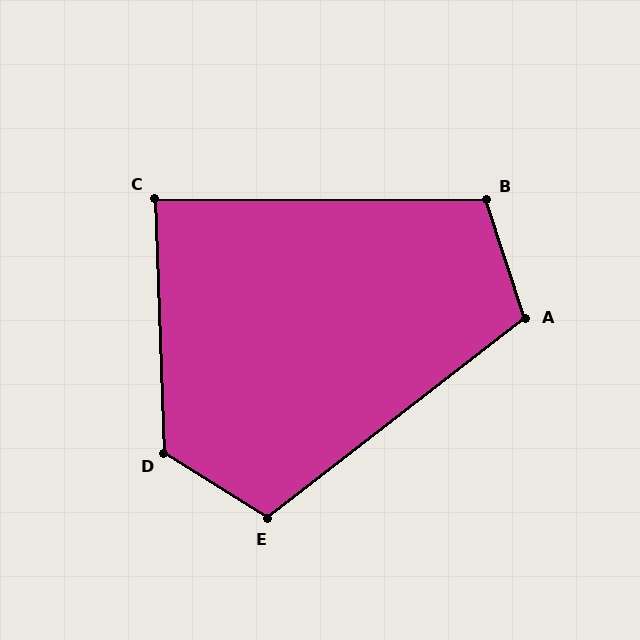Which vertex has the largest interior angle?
D, at approximately 124 degrees.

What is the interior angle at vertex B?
Approximately 108 degrees (obtuse).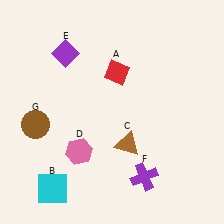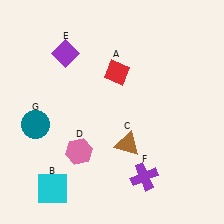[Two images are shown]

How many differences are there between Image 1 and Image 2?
There is 1 difference between the two images.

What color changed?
The circle (G) changed from brown in Image 1 to teal in Image 2.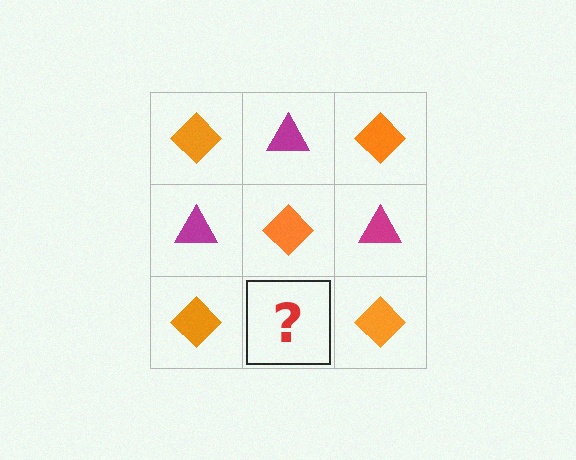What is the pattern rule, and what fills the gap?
The rule is that it alternates orange diamond and magenta triangle in a checkerboard pattern. The gap should be filled with a magenta triangle.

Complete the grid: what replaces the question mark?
The question mark should be replaced with a magenta triangle.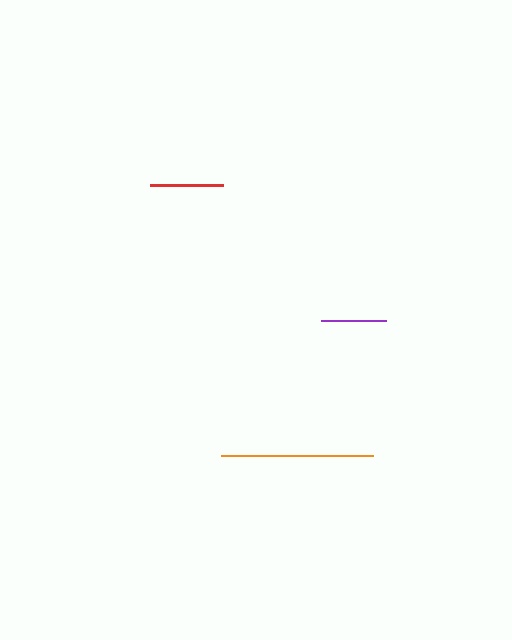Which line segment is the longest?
The orange line is the longest at approximately 153 pixels.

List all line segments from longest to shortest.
From longest to shortest: orange, red, purple.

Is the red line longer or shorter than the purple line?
The red line is longer than the purple line.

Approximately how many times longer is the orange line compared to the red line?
The orange line is approximately 2.1 times the length of the red line.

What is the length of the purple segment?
The purple segment is approximately 65 pixels long.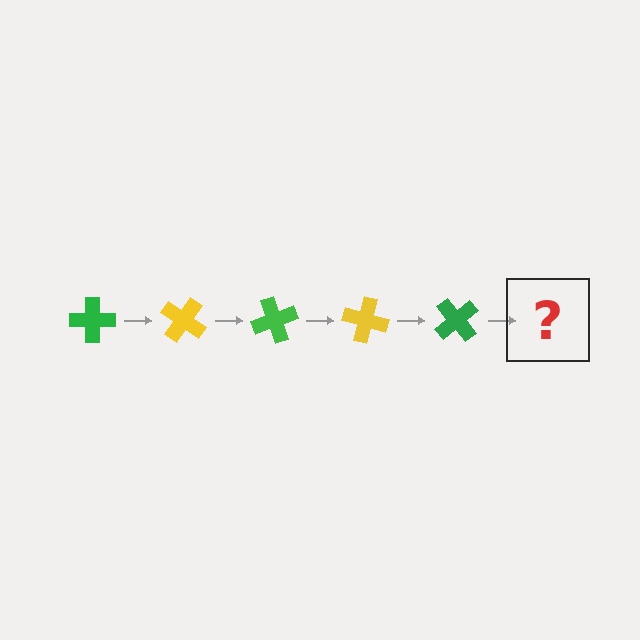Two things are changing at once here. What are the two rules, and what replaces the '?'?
The two rules are that it rotates 35 degrees each step and the color cycles through green and yellow. The '?' should be a yellow cross, rotated 175 degrees from the start.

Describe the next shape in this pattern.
It should be a yellow cross, rotated 175 degrees from the start.